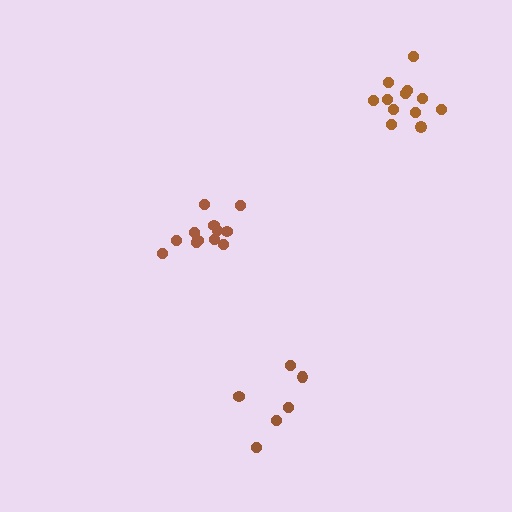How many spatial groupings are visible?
There are 3 spatial groupings.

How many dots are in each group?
Group 1: 12 dots, Group 2: 12 dots, Group 3: 6 dots (30 total).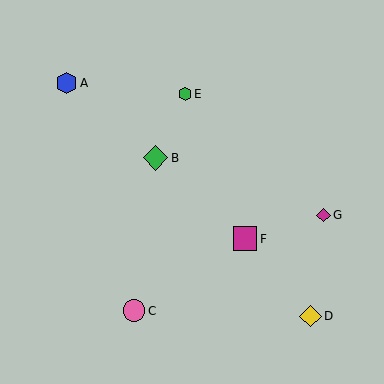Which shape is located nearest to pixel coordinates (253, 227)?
The magenta square (labeled F) at (245, 239) is nearest to that location.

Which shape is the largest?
The green diamond (labeled B) is the largest.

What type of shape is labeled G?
Shape G is a magenta diamond.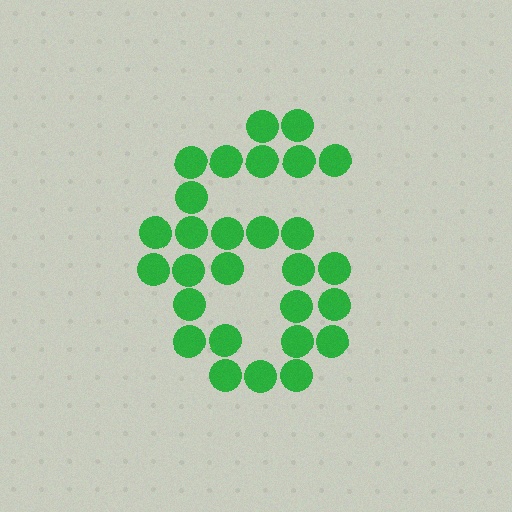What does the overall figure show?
The overall figure shows the digit 6.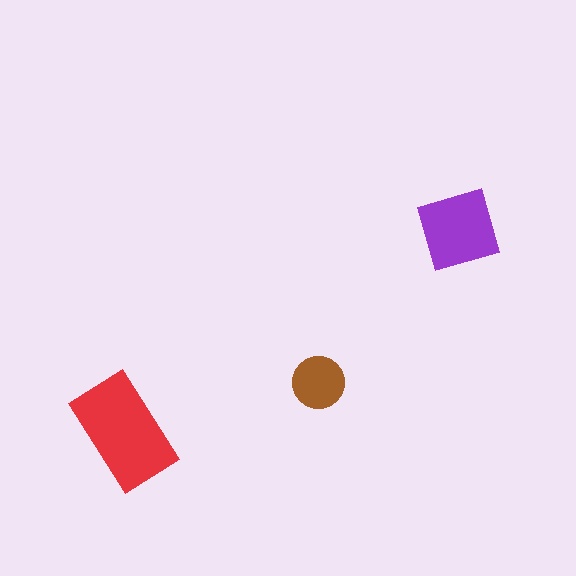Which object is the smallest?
The brown circle.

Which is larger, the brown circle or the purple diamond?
The purple diamond.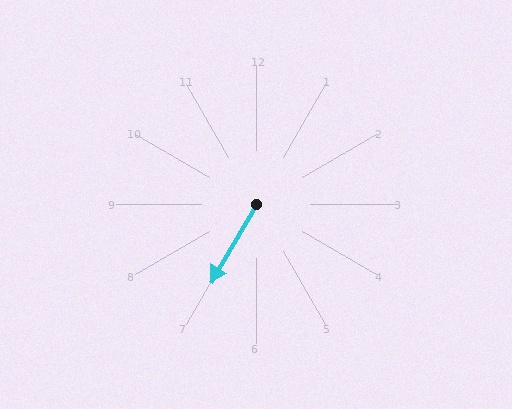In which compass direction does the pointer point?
Southwest.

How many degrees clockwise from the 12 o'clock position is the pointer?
Approximately 210 degrees.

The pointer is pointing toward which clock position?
Roughly 7 o'clock.